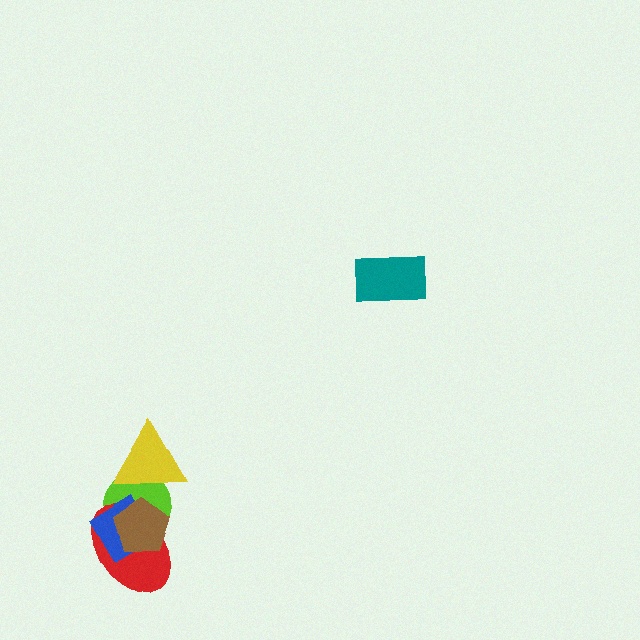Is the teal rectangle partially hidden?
No, no other shape covers it.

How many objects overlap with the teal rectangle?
0 objects overlap with the teal rectangle.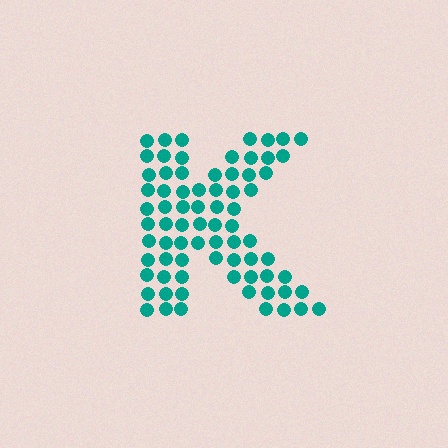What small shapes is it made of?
It is made of small circles.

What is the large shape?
The large shape is the letter K.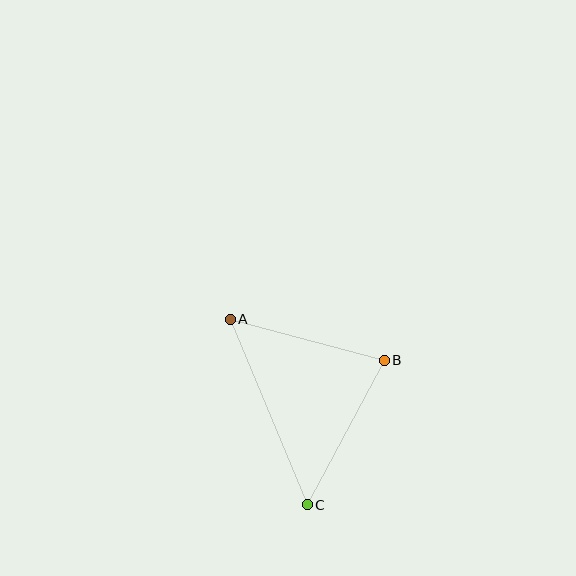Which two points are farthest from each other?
Points A and C are farthest from each other.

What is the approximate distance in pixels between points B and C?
The distance between B and C is approximately 163 pixels.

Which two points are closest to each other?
Points A and B are closest to each other.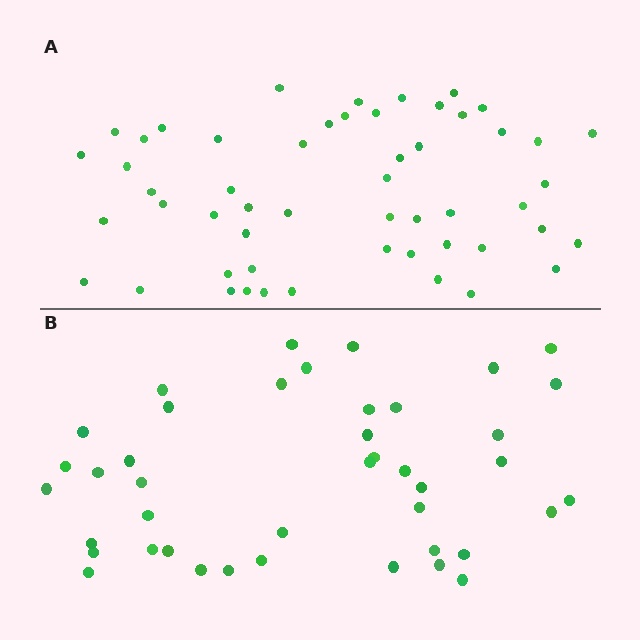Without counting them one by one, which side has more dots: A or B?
Region A (the top region) has more dots.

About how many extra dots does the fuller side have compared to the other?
Region A has roughly 12 or so more dots than region B.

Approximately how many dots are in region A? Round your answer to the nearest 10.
About 50 dots. (The exact count is 53, which rounds to 50.)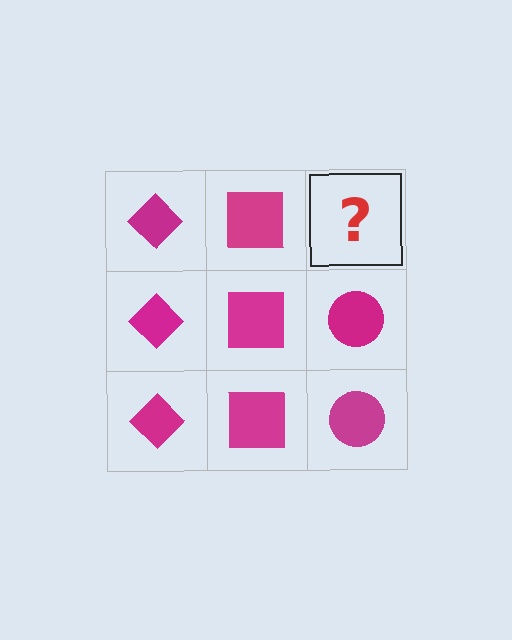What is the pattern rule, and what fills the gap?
The rule is that each column has a consistent shape. The gap should be filled with a magenta circle.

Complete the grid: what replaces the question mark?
The question mark should be replaced with a magenta circle.